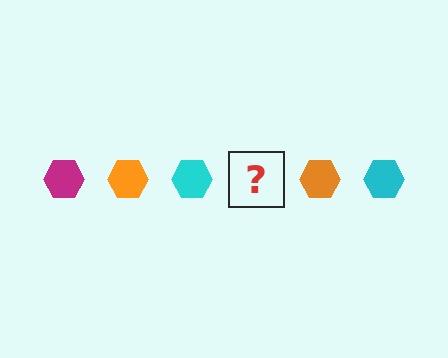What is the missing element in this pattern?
The missing element is a magenta hexagon.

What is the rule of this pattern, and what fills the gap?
The rule is that the pattern cycles through magenta, orange, cyan hexagons. The gap should be filled with a magenta hexagon.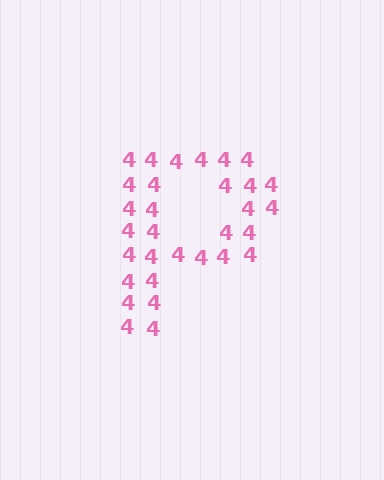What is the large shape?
The large shape is the letter P.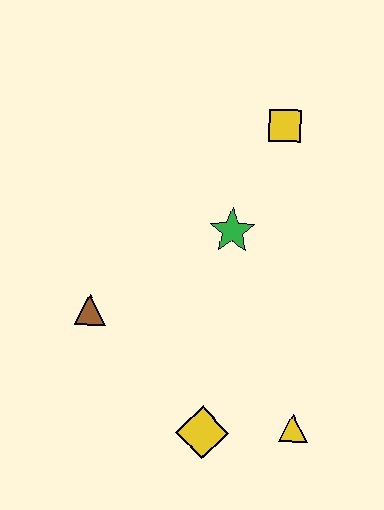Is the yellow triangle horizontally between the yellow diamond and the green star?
No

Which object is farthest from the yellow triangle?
The yellow square is farthest from the yellow triangle.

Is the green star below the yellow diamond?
No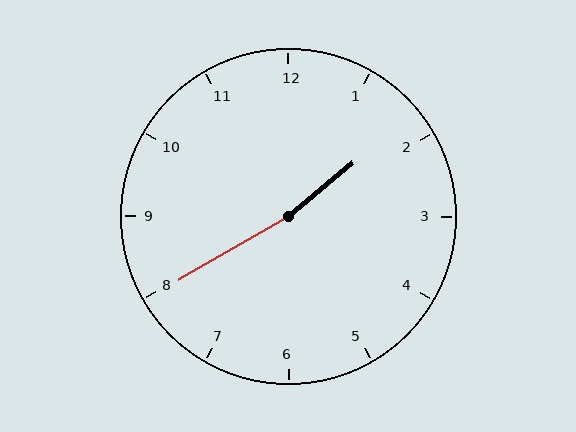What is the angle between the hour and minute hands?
Approximately 170 degrees.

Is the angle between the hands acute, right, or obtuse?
It is obtuse.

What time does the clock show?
1:40.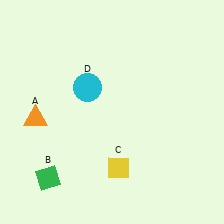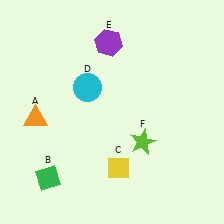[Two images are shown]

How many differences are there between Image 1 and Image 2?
There are 2 differences between the two images.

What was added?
A purple hexagon (E), a lime star (F) were added in Image 2.